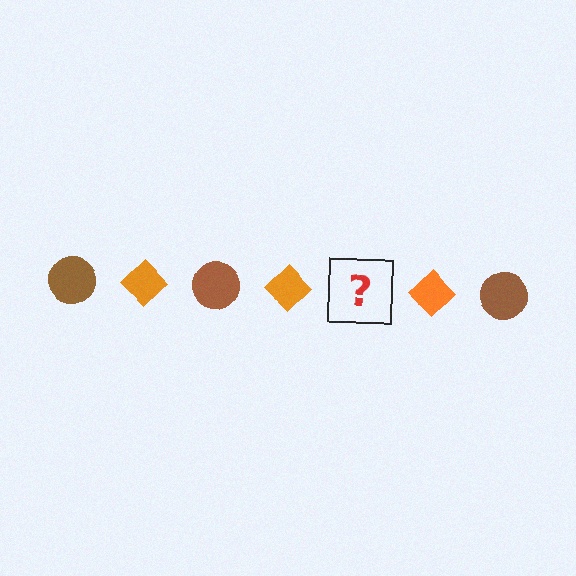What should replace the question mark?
The question mark should be replaced with a brown circle.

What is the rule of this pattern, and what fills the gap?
The rule is that the pattern alternates between brown circle and orange diamond. The gap should be filled with a brown circle.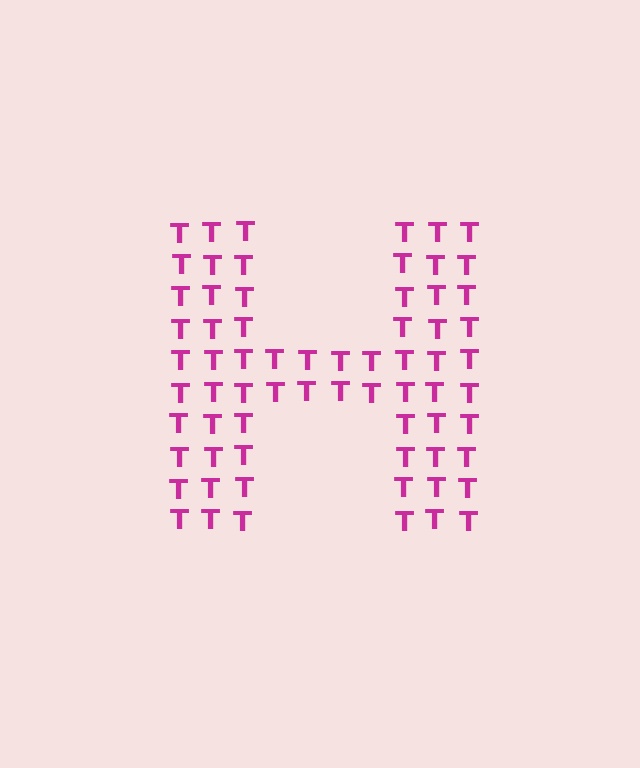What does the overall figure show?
The overall figure shows the letter H.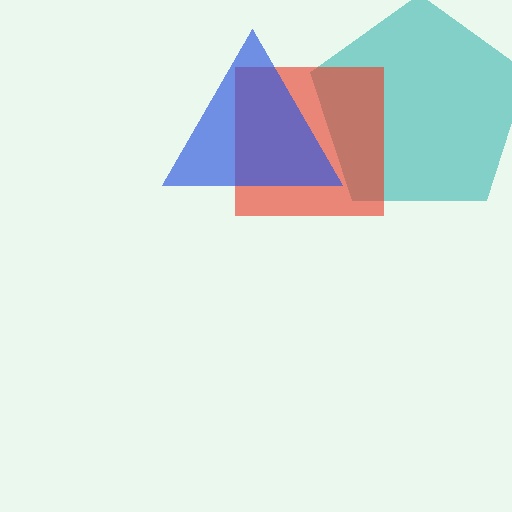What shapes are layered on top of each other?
The layered shapes are: a teal pentagon, a red square, a blue triangle.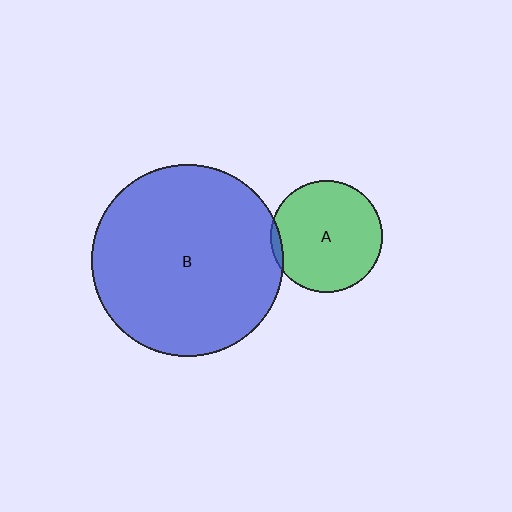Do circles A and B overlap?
Yes.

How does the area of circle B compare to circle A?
Approximately 3.0 times.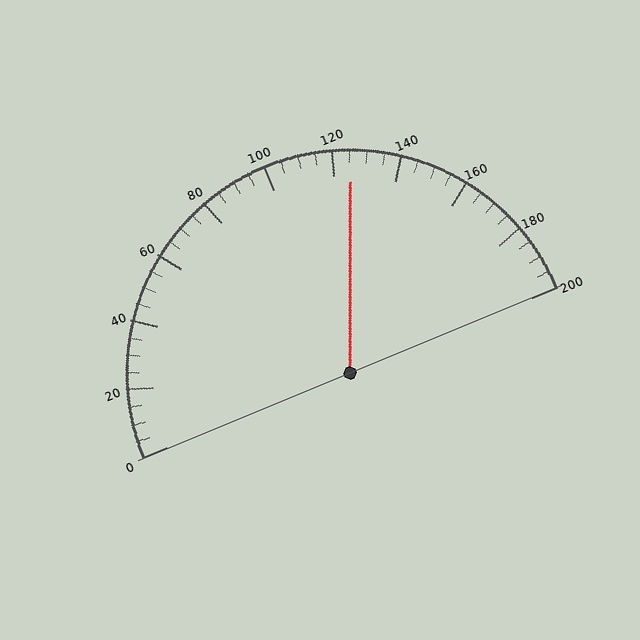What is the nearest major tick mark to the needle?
The nearest major tick mark is 120.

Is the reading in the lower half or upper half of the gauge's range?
The reading is in the upper half of the range (0 to 200).